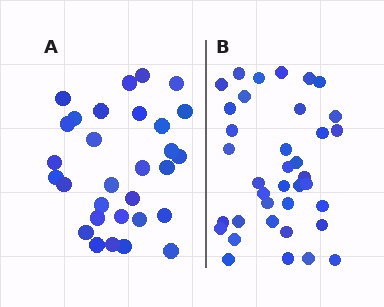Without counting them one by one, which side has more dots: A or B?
Region B (the right region) has more dots.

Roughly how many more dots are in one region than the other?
Region B has roughly 8 or so more dots than region A.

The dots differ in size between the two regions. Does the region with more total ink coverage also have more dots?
No. Region A has more total ink coverage because its dots are larger, but region B actually contains more individual dots. Total area can be misleading — the number of items is what matters here.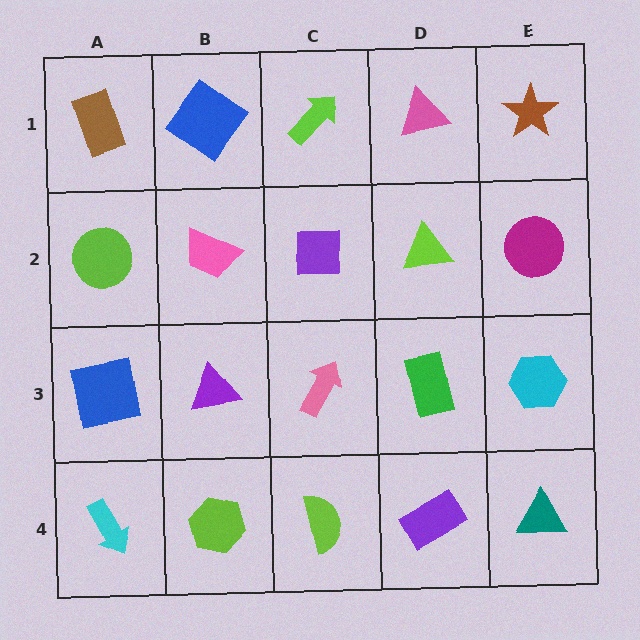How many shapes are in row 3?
5 shapes.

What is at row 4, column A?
A cyan arrow.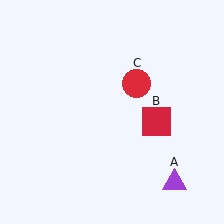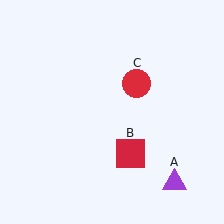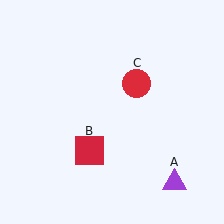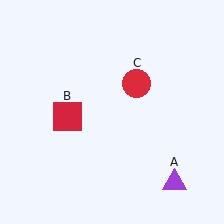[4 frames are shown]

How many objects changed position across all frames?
1 object changed position: red square (object B).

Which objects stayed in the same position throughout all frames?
Purple triangle (object A) and red circle (object C) remained stationary.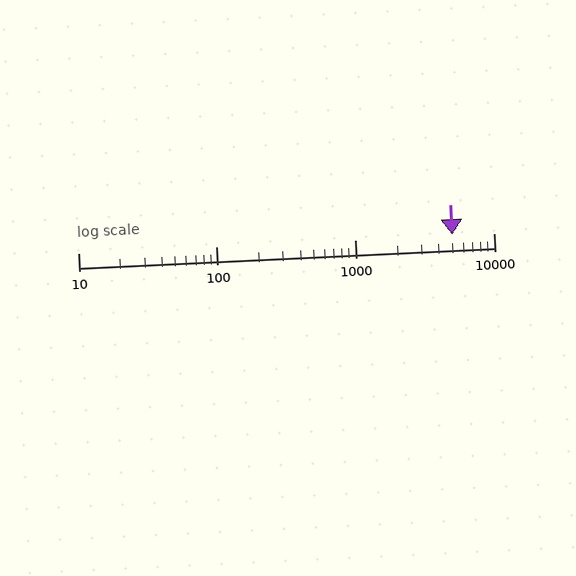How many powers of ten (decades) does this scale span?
The scale spans 3 decades, from 10 to 10000.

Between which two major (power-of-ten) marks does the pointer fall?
The pointer is between 1000 and 10000.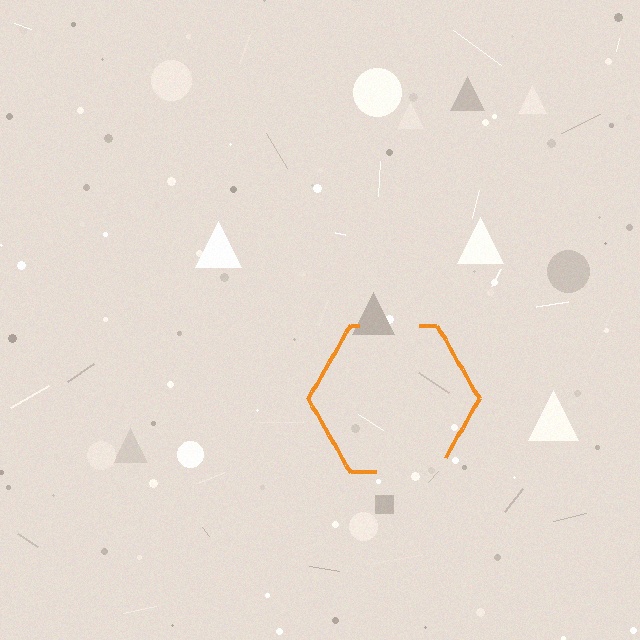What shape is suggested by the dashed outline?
The dashed outline suggests a hexagon.